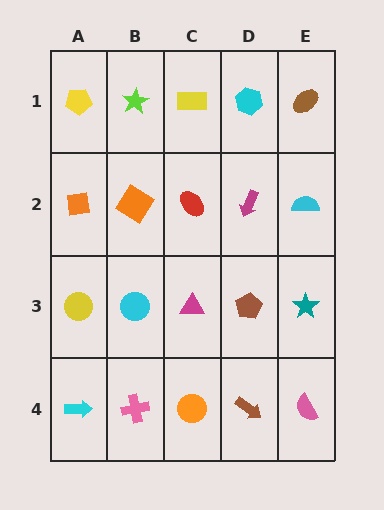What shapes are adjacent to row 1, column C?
A red ellipse (row 2, column C), a lime star (row 1, column B), a cyan hexagon (row 1, column D).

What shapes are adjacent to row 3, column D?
A magenta arrow (row 2, column D), a brown arrow (row 4, column D), a magenta triangle (row 3, column C), a teal star (row 3, column E).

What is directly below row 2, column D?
A brown pentagon.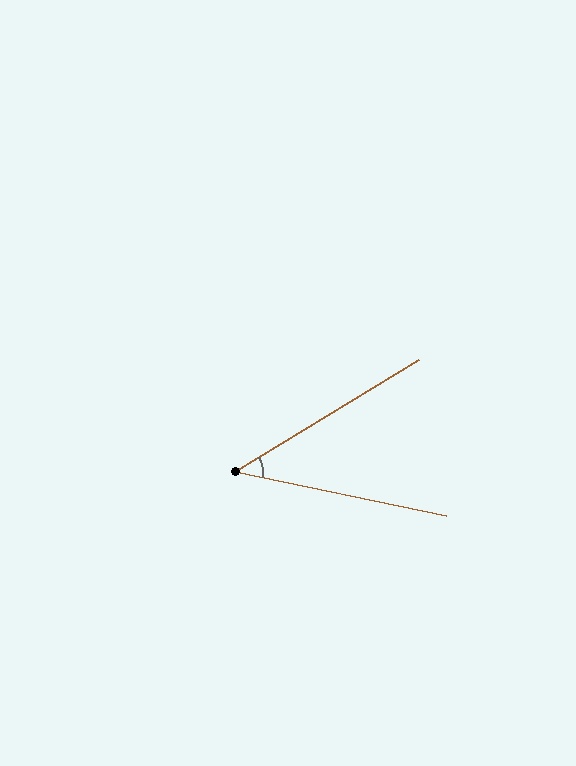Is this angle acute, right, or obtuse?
It is acute.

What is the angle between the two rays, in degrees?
Approximately 43 degrees.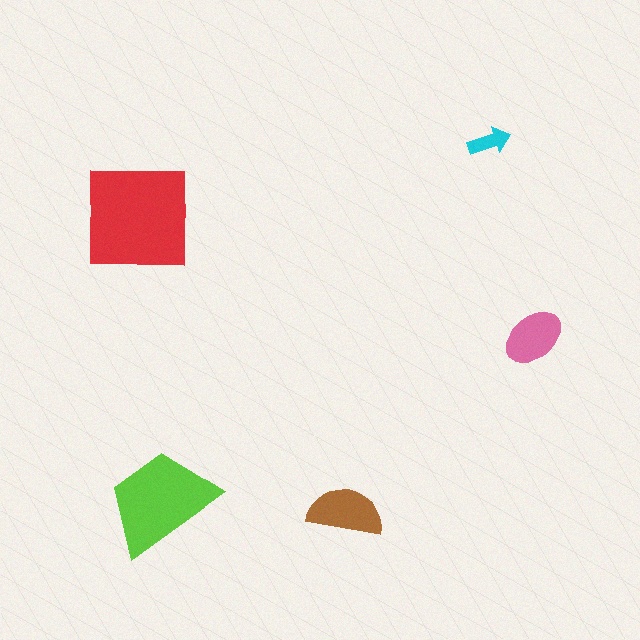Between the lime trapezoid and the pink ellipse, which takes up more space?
The lime trapezoid.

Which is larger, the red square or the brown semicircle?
The red square.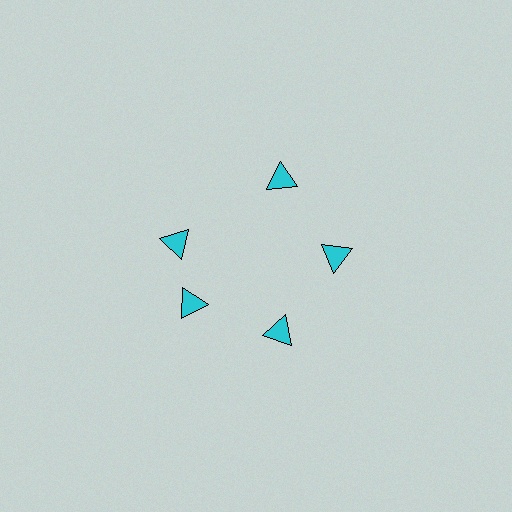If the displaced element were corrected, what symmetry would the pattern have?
It would have 5-fold rotational symmetry — the pattern would map onto itself every 72 degrees.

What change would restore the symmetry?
The symmetry would be restored by rotating it back into even spacing with its neighbors so that all 5 triangles sit at equal angles and equal distance from the center.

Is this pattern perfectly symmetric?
No. The 5 cyan triangles are arranged in a ring, but one element near the 10 o'clock position is rotated out of alignment along the ring, breaking the 5-fold rotational symmetry.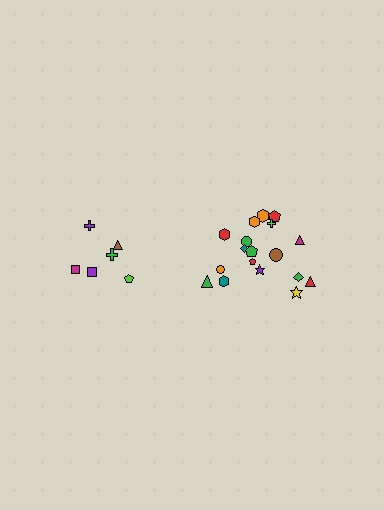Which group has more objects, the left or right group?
The right group.